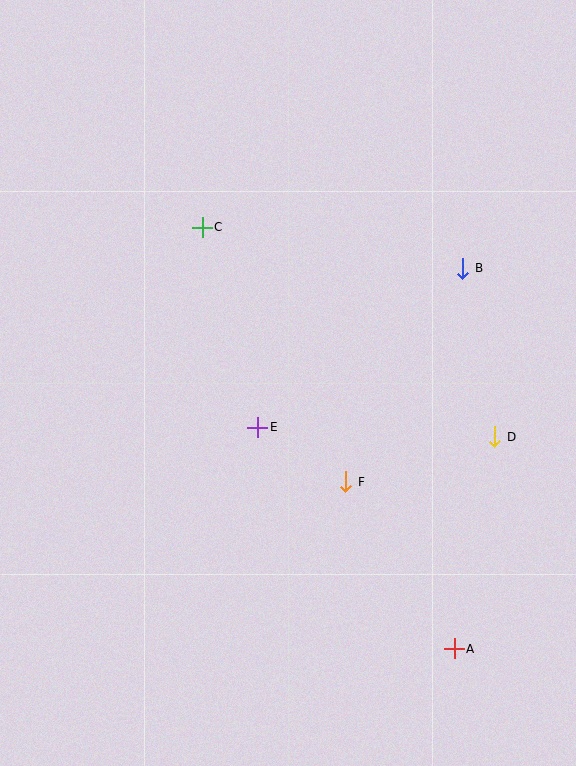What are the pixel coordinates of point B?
Point B is at (463, 268).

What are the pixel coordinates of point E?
Point E is at (258, 427).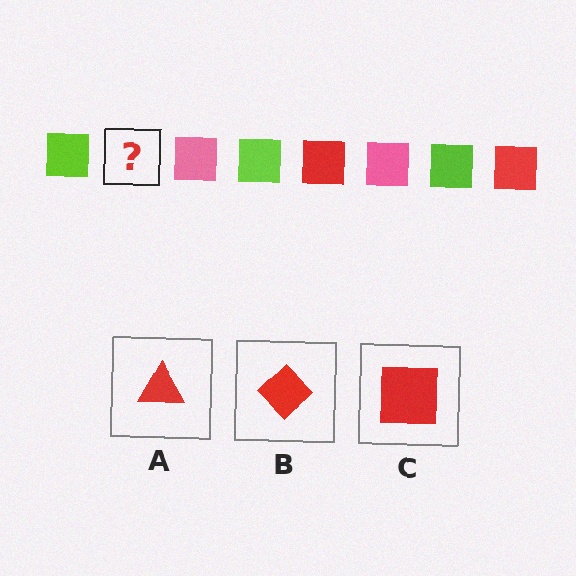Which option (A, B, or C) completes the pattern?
C.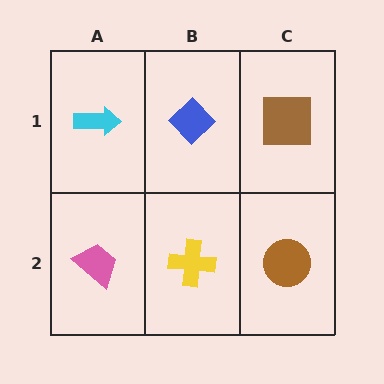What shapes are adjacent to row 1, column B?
A yellow cross (row 2, column B), a cyan arrow (row 1, column A), a brown square (row 1, column C).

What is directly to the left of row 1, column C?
A blue diamond.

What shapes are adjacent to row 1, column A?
A pink trapezoid (row 2, column A), a blue diamond (row 1, column B).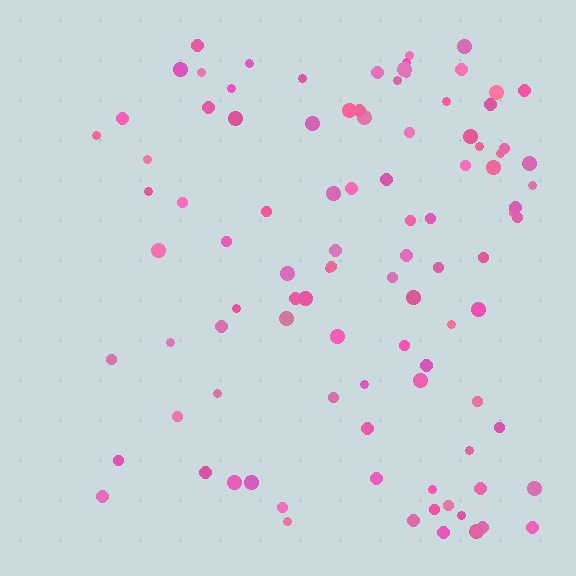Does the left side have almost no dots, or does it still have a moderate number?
Still a moderate number, just noticeably fewer than the right.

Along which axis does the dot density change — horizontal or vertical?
Horizontal.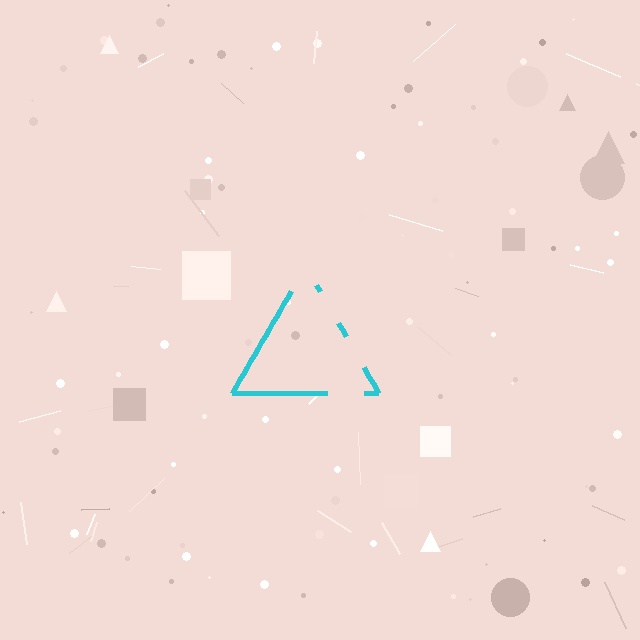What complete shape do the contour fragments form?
The contour fragments form a triangle.